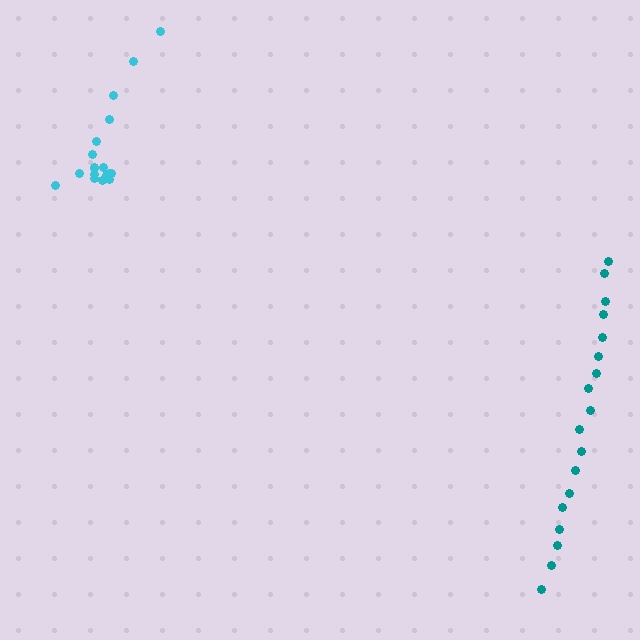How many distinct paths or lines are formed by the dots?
There are 2 distinct paths.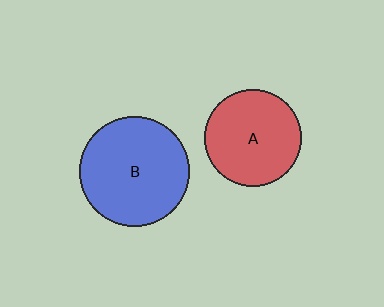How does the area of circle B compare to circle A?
Approximately 1.3 times.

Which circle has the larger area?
Circle B (blue).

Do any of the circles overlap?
No, none of the circles overlap.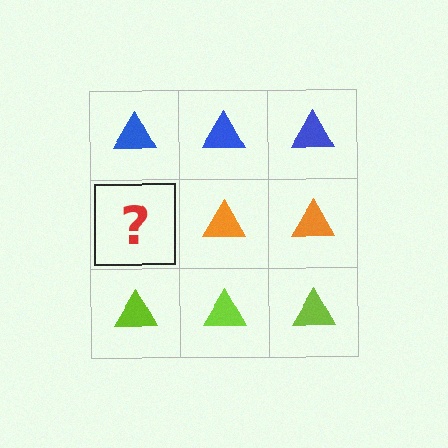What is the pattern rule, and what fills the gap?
The rule is that each row has a consistent color. The gap should be filled with an orange triangle.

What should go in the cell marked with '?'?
The missing cell should contain an orange triangle.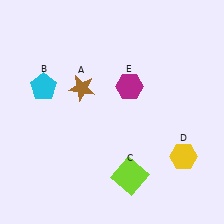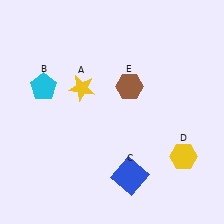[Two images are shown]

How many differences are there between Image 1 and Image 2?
There are 3 differences between the two images.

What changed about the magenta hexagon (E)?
In Image 1, E is magenta. In Image 2, it changed to brown.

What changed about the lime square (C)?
In Image 1, C is lime. In Image 2, it changed to blue.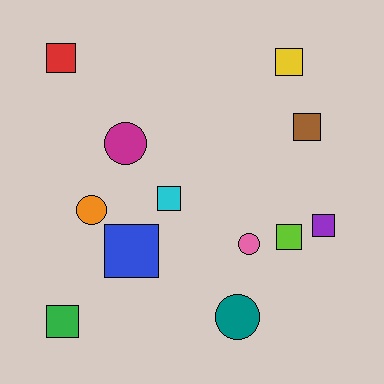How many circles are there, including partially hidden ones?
There are 4 circles.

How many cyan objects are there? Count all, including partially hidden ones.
There is 1 cyan object.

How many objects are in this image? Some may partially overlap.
There are 12 objects.